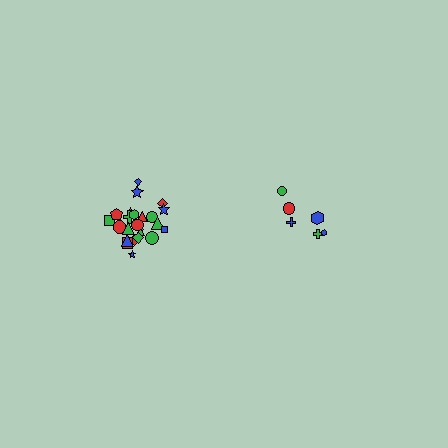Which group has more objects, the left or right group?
The left group.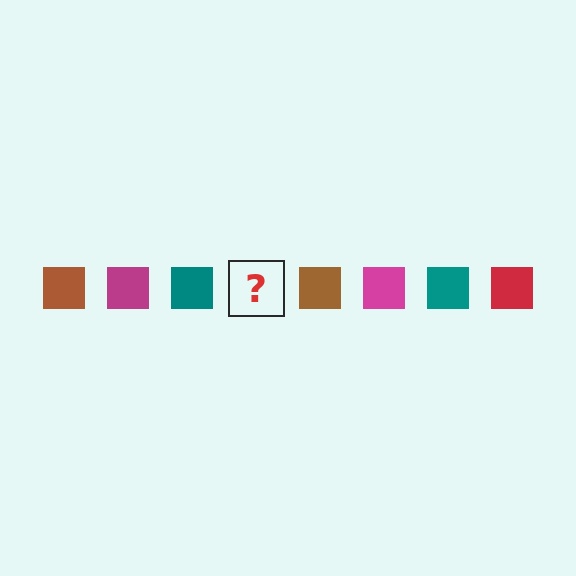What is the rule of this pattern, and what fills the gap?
The rule is that the pattern cycles through brown, magenta, teal, red squares. The gap should be filled with a red square.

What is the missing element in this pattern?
The missing element is a red square.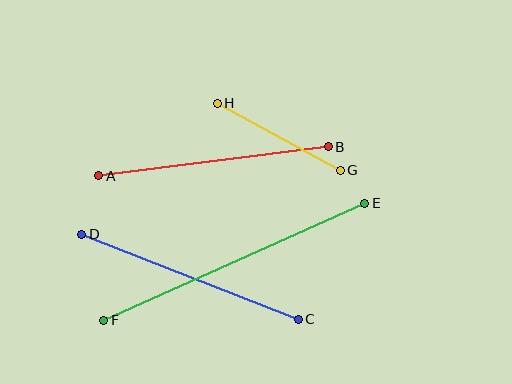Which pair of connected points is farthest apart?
Points E and F are farthest apart.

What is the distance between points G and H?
The distance is approximately 140 pixels.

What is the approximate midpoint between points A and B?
The midpoint is at approximately (213, 161) pixels.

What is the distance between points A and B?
The distance is approximately 231 pixels.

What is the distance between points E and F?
The distance is approximately 286 pixels.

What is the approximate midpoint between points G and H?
The midpoint is at approximately (279, 137) pixels.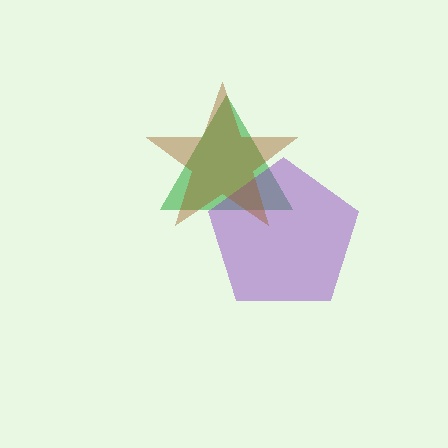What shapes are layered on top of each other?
The layered shapes are: a green triangle, a purple pentagon, a brown star.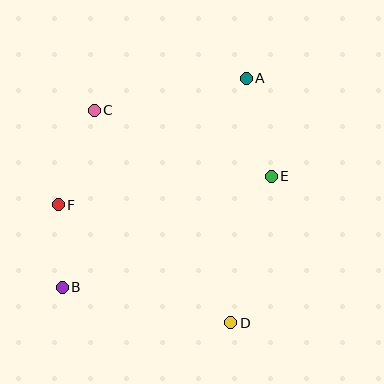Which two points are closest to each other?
Points B and F are closest to each other.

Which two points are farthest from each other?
Points A and B are farthest from each other.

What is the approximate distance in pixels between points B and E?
The distance between B and E is approximately 237 pixels.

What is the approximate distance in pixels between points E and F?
The distance between E and F is approximately 215 pixels.